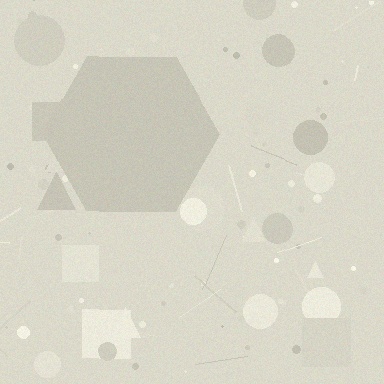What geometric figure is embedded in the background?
A hexagon is embedded in the background.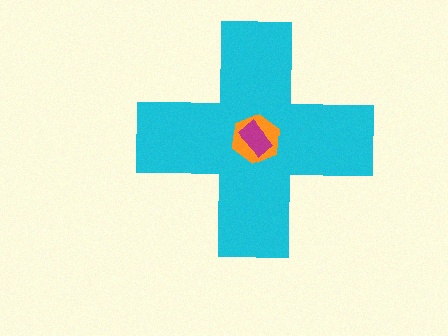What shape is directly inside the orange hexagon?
The magenta rectangle.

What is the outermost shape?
The cyan cross.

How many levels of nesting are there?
3.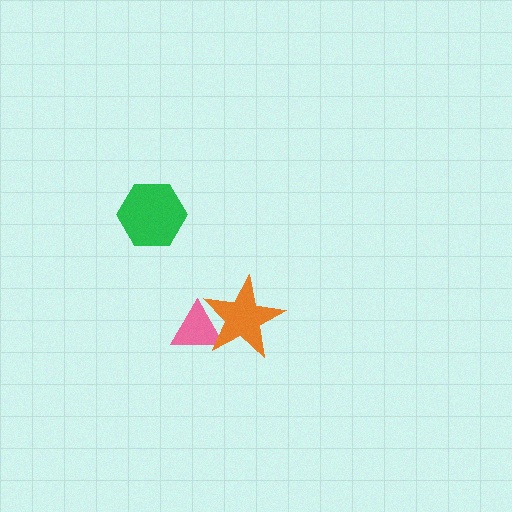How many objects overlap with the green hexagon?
0 objects overlap with the green hexagon.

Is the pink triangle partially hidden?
Yes, it is partially covered by another shape.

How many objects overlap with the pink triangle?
1 object overlaps with the pink triangle.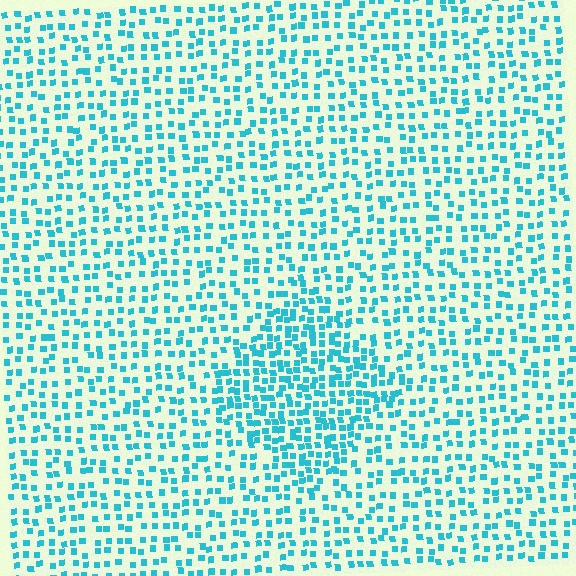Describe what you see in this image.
The image contains small cyan elements arranged at two different densities. A diamond-shaped region is visible where the elements are more densely packed than the surrounding area.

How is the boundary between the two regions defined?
The boundary is defined by a change in element density (approximately 1.8x ratio). All elements are the same color, size, and shape.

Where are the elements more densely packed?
The elements are more densely packed inside the diamond boundary.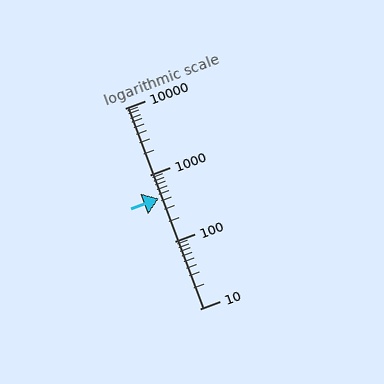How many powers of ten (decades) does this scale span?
The scale spans 3 decades, from 10 to 10000.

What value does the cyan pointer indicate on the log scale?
The pointer indicates approximately 440.